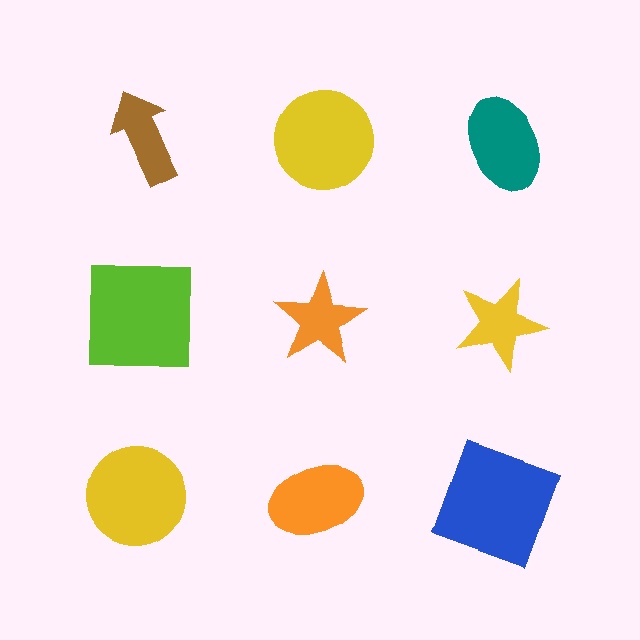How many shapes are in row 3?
3 shapes.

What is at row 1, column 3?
A teal ellipse.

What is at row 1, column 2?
A yellow circle.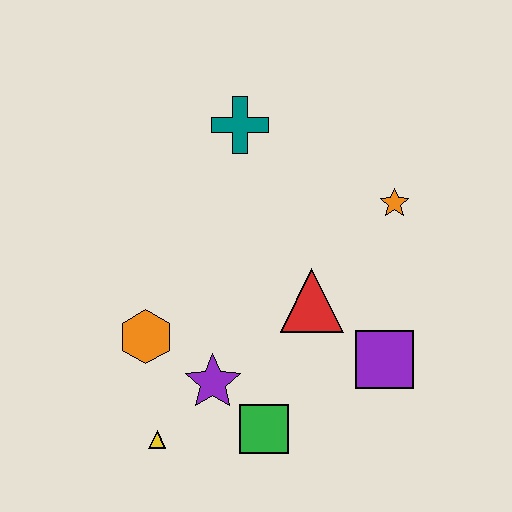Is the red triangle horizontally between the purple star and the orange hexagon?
No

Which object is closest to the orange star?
The red triangle is closest to the orange star.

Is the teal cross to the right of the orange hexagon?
Yes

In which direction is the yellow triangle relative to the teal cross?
The yellow triangle is below the teal cross.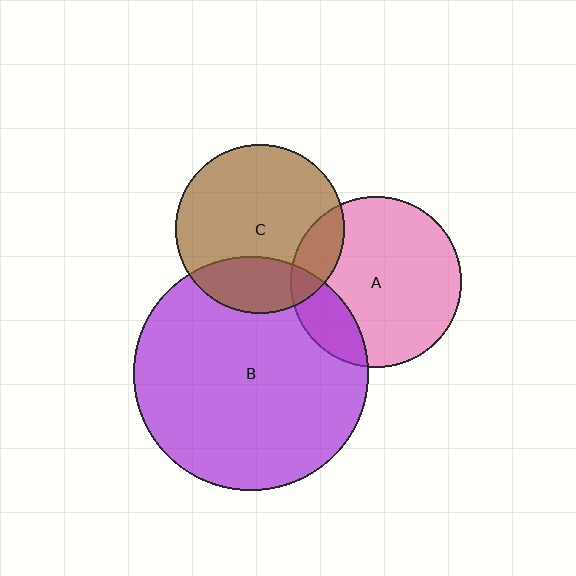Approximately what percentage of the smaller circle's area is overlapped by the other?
Approximately 15%.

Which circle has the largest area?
Circle B (purple).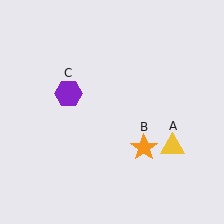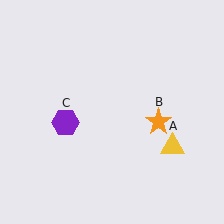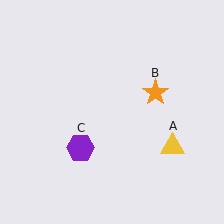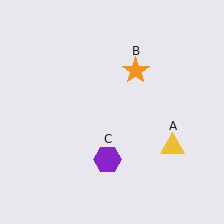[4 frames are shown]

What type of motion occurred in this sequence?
The orange star (object B), purple hexagon (object C) rotated counterclockwise around the center of the scene.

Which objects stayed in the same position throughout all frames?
Yellow triangle (object A) remained stationary.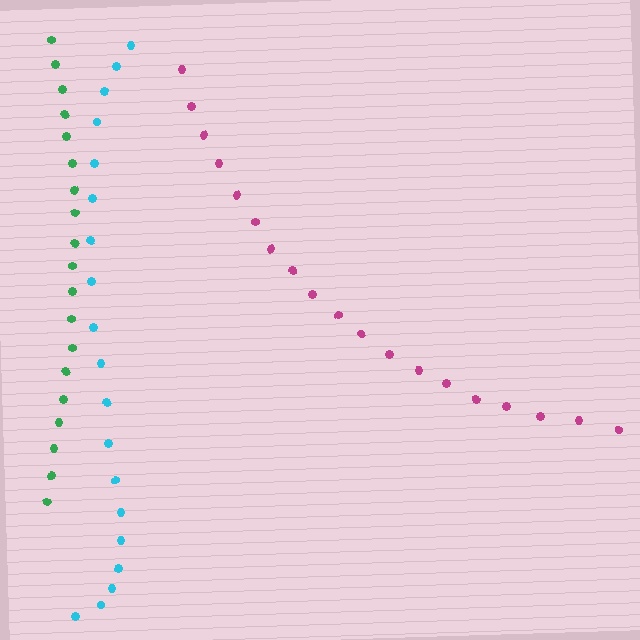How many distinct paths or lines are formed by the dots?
There are 3 distinct paths.